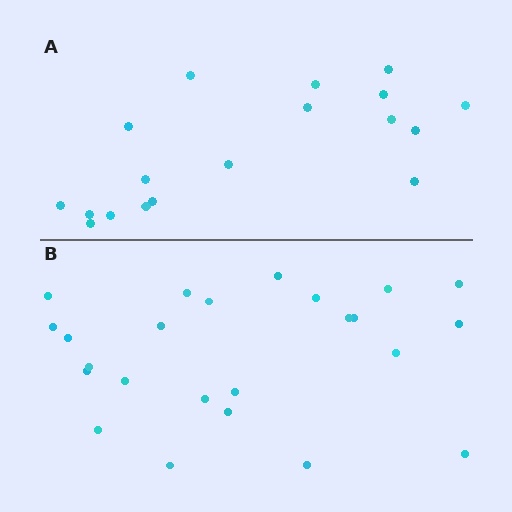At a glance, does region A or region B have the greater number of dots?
Region B (the bottom region) has more dots.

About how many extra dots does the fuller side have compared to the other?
Region B has about 6 more dots than region A.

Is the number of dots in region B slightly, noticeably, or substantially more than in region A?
Region B has noticeably more, but not dramatically so. The ratio is roughly 1.3 to 1.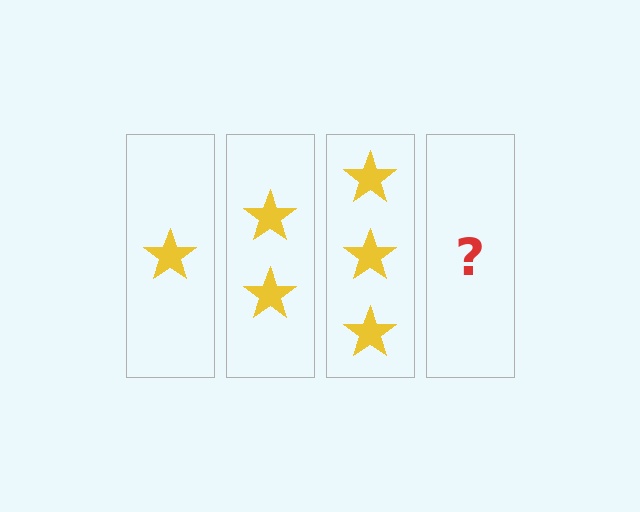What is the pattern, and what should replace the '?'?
The pattern is that each step adds one more star. The '?' should be 4 stars.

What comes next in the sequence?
The next element should be 4 stars.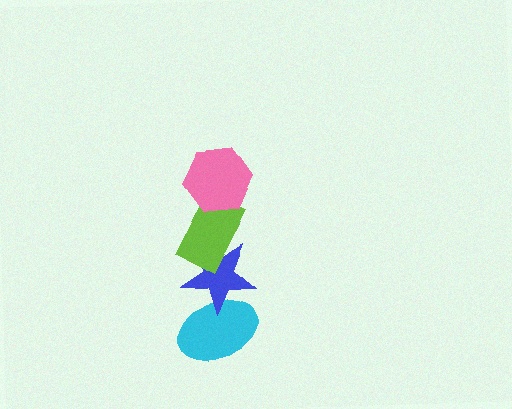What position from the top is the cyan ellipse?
The cyan ellipse is 4th from the top.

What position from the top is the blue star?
The blue star is 3rd from the top.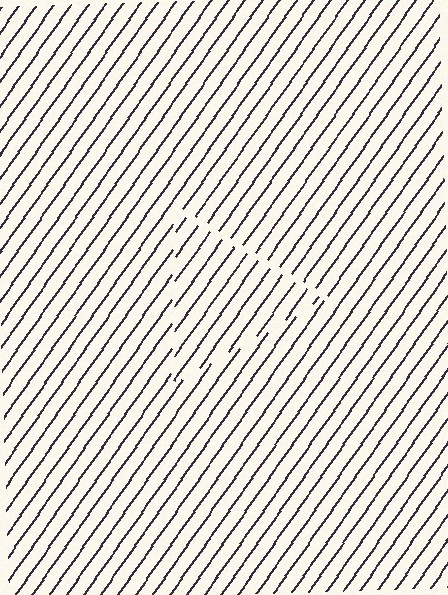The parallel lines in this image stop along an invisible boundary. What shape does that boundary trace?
An illusory triangle. The interior of the shape contains the same grating, shifted by half a period — the contour is defined by the phase discontinuity where line-ends from the inner and outer gratings abut.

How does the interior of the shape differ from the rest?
The interior of the shape contains the same grating, shifted by half a period — the contour is defined by the phase discontinuity where line-ends from the inner and outer gratings abut.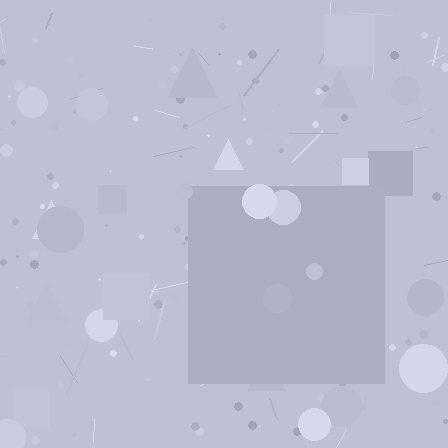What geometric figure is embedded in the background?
A square is embedded in the background.